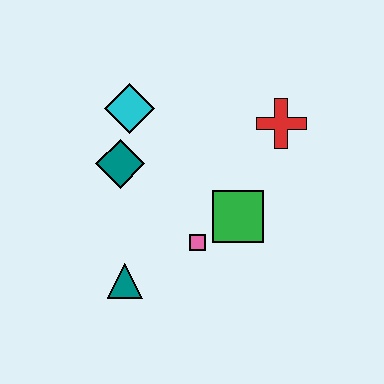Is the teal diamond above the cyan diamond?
No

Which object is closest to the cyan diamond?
The teal diamond is closest to the cyan diamond.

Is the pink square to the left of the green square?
Yes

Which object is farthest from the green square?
The cyan diamond is farthest from the green square.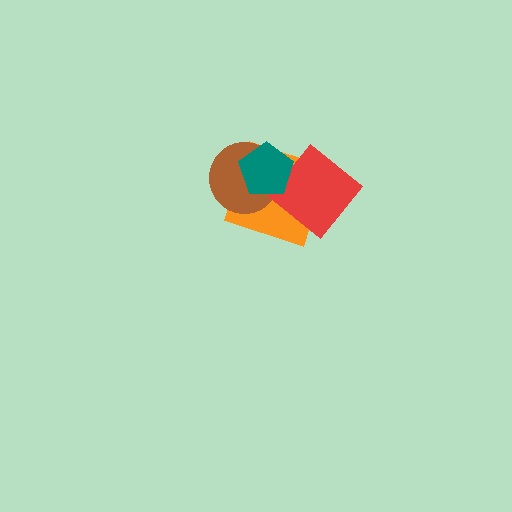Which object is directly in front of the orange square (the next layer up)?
The brown circle is directly in front of the orange square.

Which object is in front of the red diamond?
The teal pentagon is in front of the red diamond.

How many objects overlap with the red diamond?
2 objects overlap with the red diamond.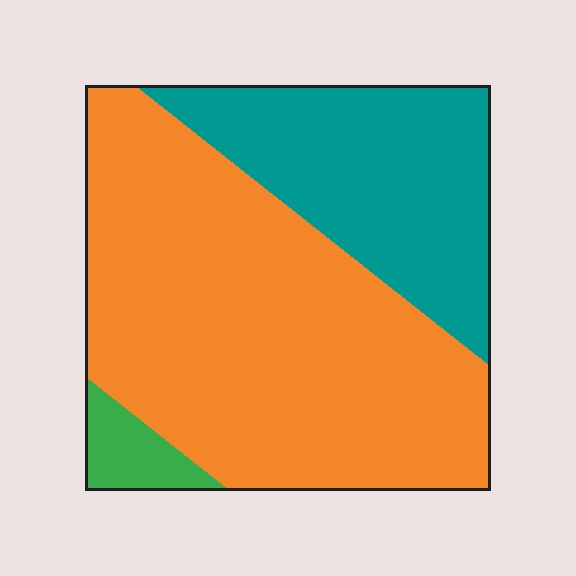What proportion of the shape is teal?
Teal covers 30% of the shape.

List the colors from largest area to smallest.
From largest to smallest: orange, teal, green.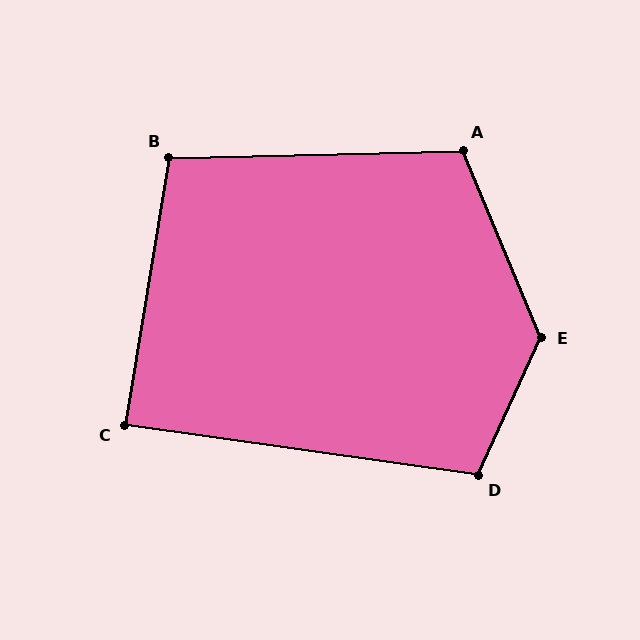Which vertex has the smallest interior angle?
C, at approximately 89 degrees.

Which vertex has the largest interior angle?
E, at approximately 133 degrees.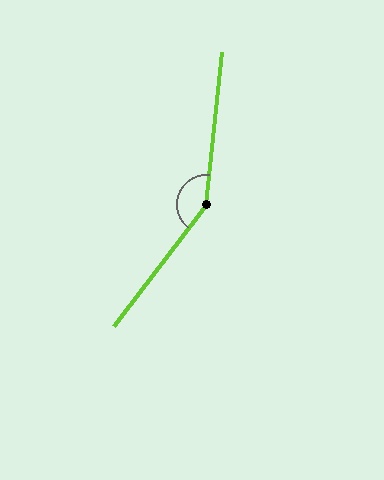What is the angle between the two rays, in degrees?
Approximately 148 degrees.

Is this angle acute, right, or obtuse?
It is obtuse.